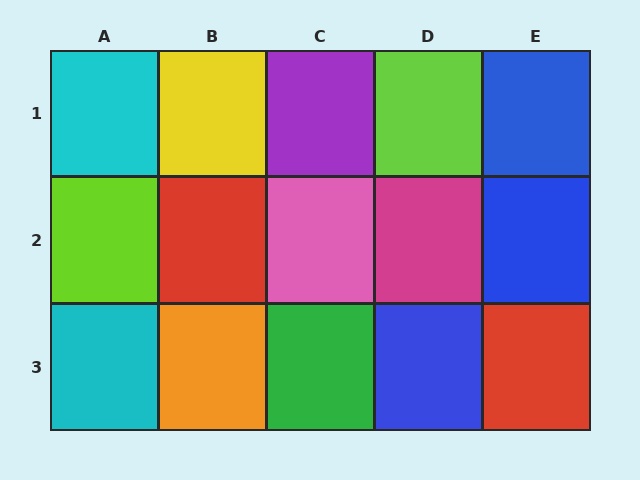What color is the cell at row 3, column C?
Green.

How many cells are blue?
3 cells are blue.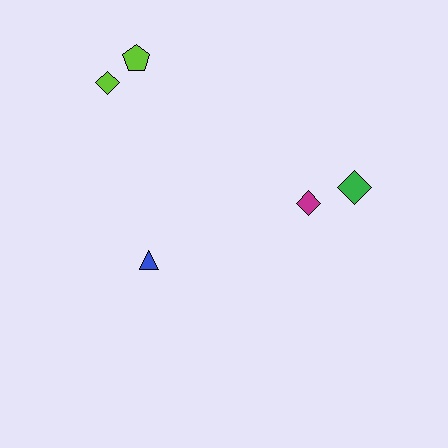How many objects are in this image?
There are 5 objects.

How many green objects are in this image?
There is 1 green object.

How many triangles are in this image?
There is 1 triangle.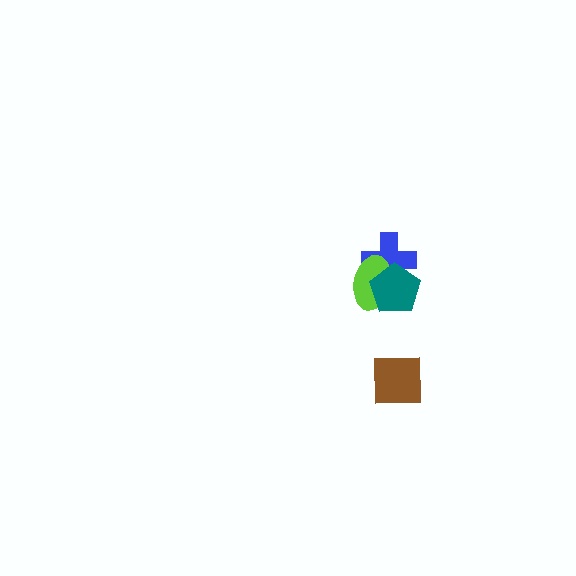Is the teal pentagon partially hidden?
No, no other shape covers it.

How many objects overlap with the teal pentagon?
2 objects overlap with the teal pentagon.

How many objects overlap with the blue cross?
2 objects overlap with the blue cross.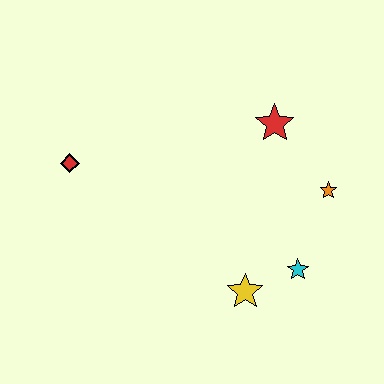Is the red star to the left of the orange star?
Yes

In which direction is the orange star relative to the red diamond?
The orange star is to the right of the red diamond.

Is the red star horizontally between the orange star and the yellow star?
Yes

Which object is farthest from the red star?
The red diamond is farthest from the red star.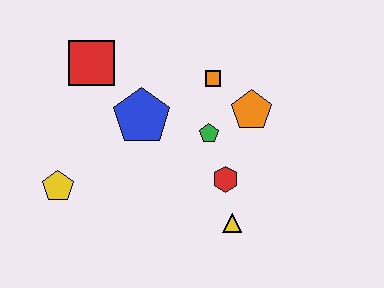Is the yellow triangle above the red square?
No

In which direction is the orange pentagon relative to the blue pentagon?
The orange pentagon is to the right of the blue pentagon.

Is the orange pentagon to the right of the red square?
Yes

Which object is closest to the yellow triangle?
The red hexagon is closest to the yellow triangle.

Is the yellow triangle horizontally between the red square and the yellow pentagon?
No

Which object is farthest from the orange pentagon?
The yellow pentagon is farthest from the orange pentagon.